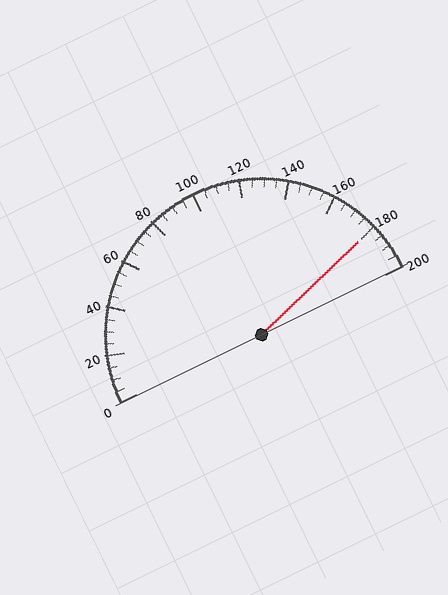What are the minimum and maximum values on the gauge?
The gauge ranges from 0 to 200.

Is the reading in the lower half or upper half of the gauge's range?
The reading is in the upper half of the range (0 to 200).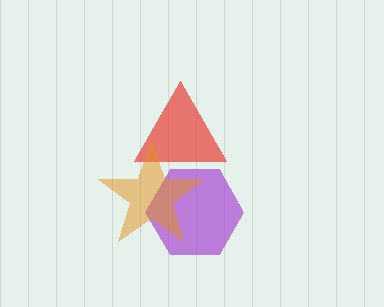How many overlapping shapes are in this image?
There are 3 overlapping shapes in the image.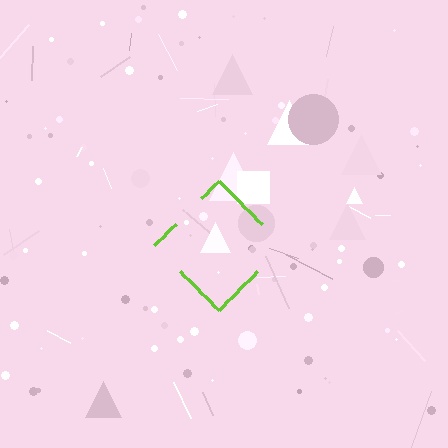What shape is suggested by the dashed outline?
The dashed outline suggests a diamond.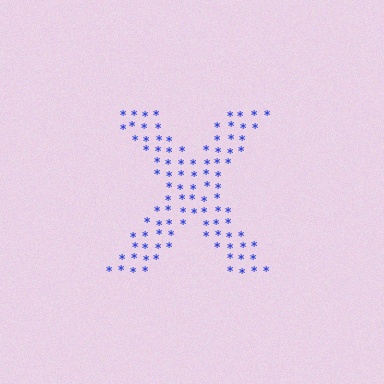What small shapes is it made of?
It is made of small asterisks.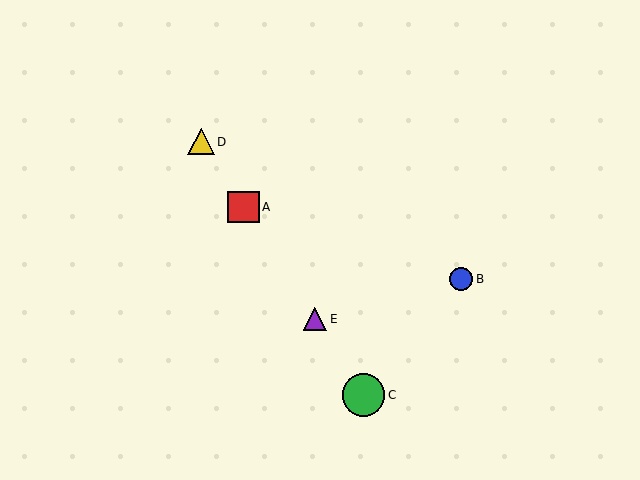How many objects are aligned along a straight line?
4 objects (A, C, D, E) are aligned along a straight line.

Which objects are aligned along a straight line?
Objects A, C, D, E are aligned along a straight line.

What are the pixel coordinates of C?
Object C is at (364, 395).